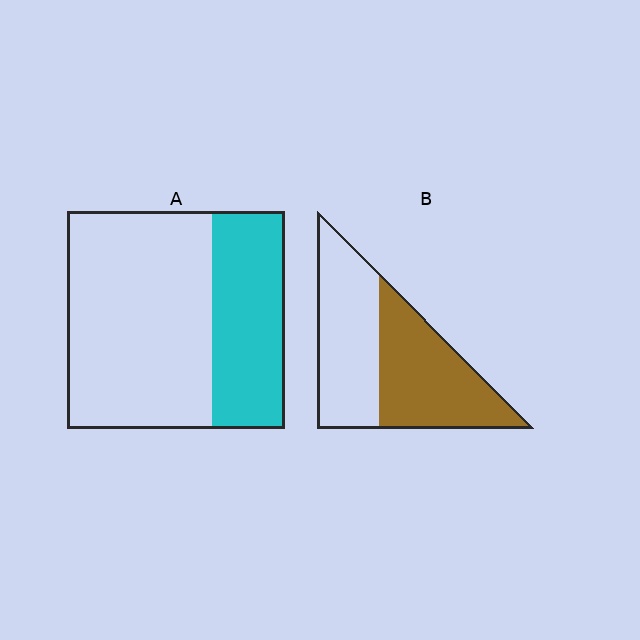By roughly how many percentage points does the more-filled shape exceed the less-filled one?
By roughly 20 percentage points (B over A).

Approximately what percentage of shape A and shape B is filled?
A is approximately 35% and B is approximately 50%.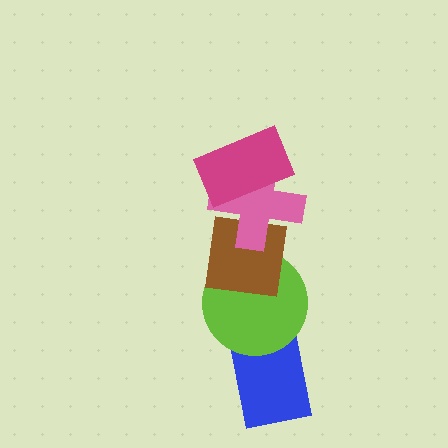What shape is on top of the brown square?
The pink cross is on top of the brown square.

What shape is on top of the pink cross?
The magenta rectangle is on top of the pink cross.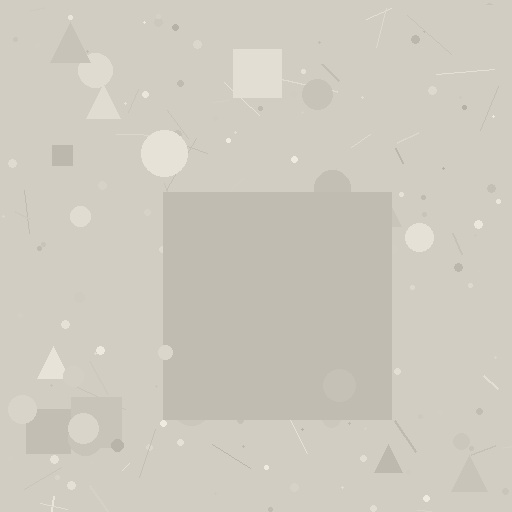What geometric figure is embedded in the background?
A square is embedded in the background.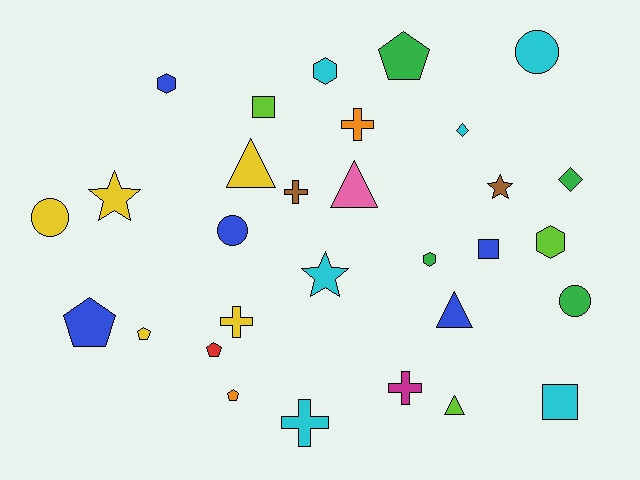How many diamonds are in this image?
There are 2 diamonds.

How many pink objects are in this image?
There is 1 pink object.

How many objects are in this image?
There are 30 objects.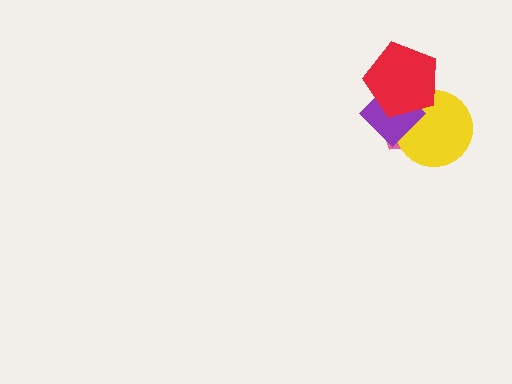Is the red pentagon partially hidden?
No, no other shape covers it.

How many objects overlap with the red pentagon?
3 objects overlap with the red pentagon.